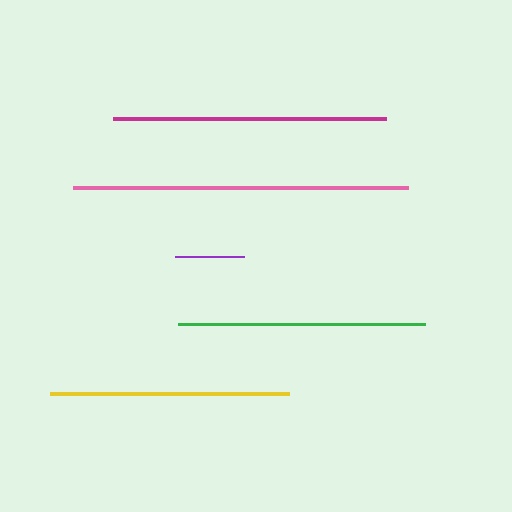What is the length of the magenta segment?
The magenta segment is approximately 273 pixels long.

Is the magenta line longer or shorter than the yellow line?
The magenta line is longer than the yellow line.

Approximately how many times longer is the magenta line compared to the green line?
The magenta line is approximately 1.1 times the length of the green line.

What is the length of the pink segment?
The pink segment is approximately 335 pixels long.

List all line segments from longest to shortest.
From longest to shortest: pink, magenta, green, yellow, purple.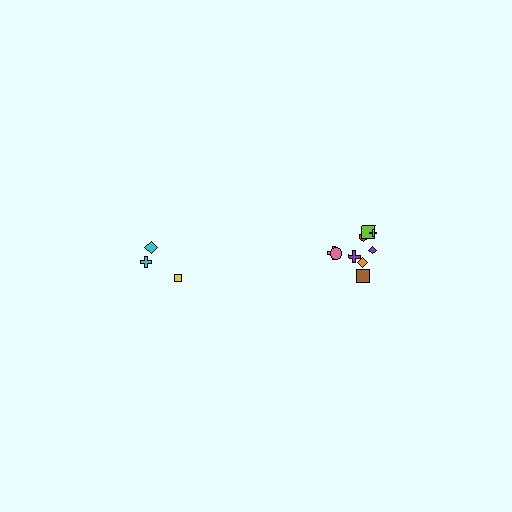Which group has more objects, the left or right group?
The right group.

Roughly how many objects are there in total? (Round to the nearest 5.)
Roughly 15 objects in total.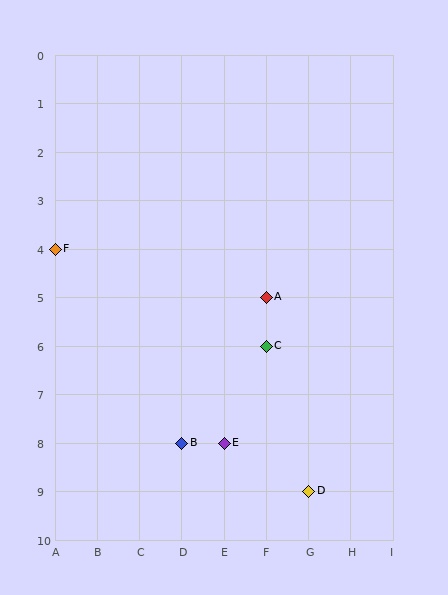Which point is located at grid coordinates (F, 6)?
Point C is at (F, 6).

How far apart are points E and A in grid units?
Points E and A are 1 column and 3 rows apart (about 3.2 grid units diagonally).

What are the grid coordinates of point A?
Point A is at grid coordinates (F, 5).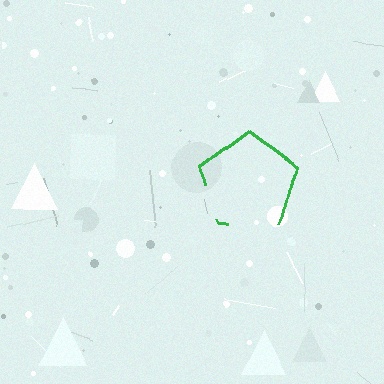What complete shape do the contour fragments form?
The contour fragments form a pentagon.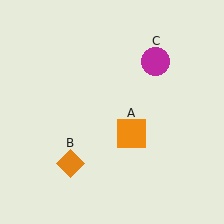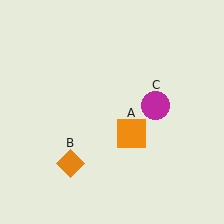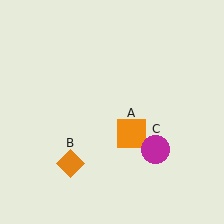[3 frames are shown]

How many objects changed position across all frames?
1 object changed position: magenta circle (object C).